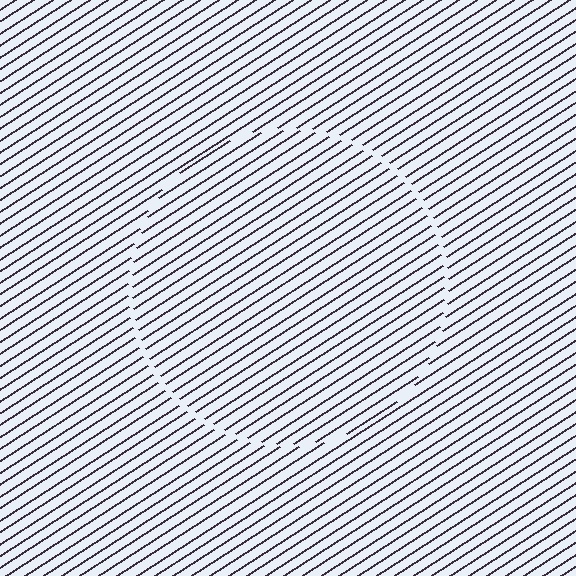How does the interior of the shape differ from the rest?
The interior of the shape contains the same grating, shifted by half a period — the contour is defined by the phase discontinuity where line-ends from the inner and outer gratings abut.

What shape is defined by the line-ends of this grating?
An illusory circle. The interior of the shape contains the same grating, shifted by half a period — the contour is defined by the phase discontinuity where line-ends from the inner and outer gratings abut.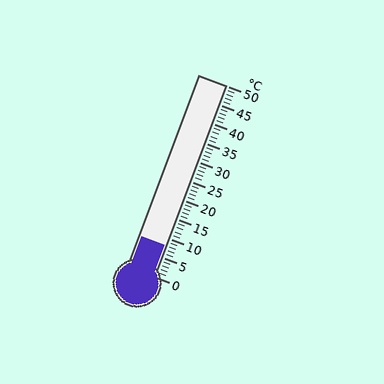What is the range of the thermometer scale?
The thermometer scale ranges from 0°C to 50°C.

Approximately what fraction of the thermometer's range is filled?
The thermometer is filled to approximately 15% of its range.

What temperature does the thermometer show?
The thermometer shows approximately 8°C.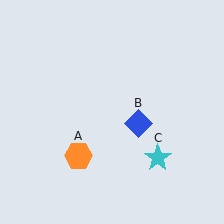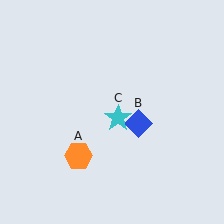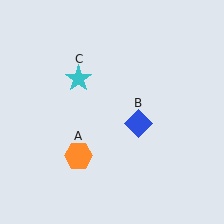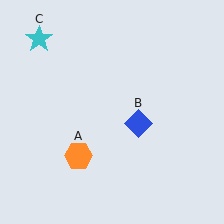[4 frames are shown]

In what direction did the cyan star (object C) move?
The cyan star (object C) moved up and to the left.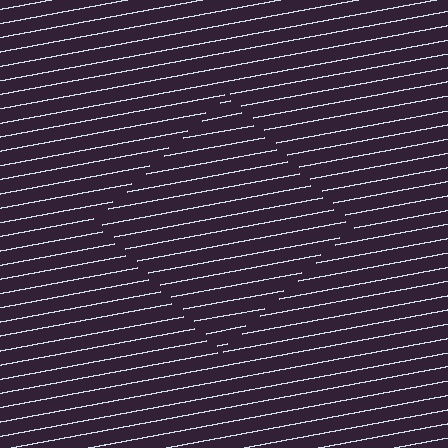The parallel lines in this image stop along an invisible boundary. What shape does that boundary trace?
An illusory square. The interior of the shape contains the same grating, shifted by half a period — the contour is defined by the phase discontinuity where line-ends from the inner and outer gratings abut.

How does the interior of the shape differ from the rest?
The interior of the shape contains the same grating, shifted by half a period — the contour is defined by the phase discontinuity where line-ends from the inner and outer gratings abut.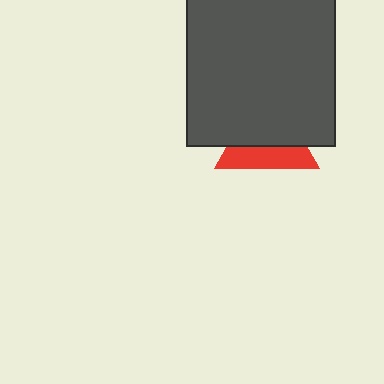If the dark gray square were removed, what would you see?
You would see the complete red triangle.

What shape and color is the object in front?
The object in front is a dark gray square.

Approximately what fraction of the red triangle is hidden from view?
Roughly 58% of the red triangle is hidden behind the dark gray square.